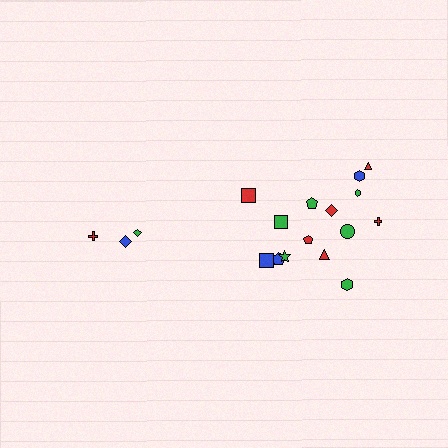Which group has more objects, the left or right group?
The right group.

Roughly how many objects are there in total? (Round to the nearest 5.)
Roughly 20 objects in total.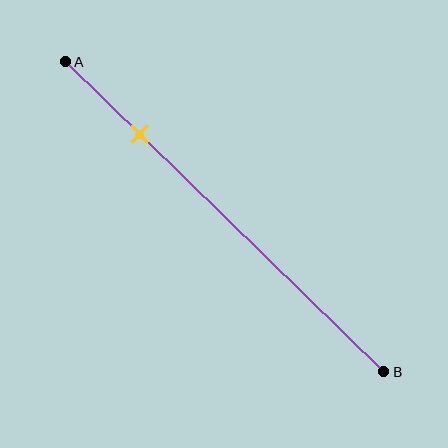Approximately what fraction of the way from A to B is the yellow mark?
The yellow mark is approximately 25% of the way from A to B.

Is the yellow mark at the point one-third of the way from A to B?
No, the mark is at about 25% from A, not at the 33% one-third point.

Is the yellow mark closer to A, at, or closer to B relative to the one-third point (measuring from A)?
The yellow mark is closer to point A than the one-third point of segment AB.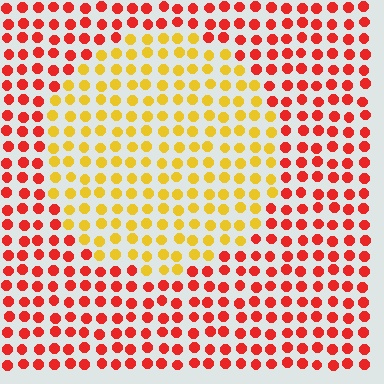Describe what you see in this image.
The image is filled with small red elements in a uniform arrangement. A circle-shaped region is visible where the elements are tinted to a slightly different hue, forming a subtle color boundary.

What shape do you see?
I see a circle.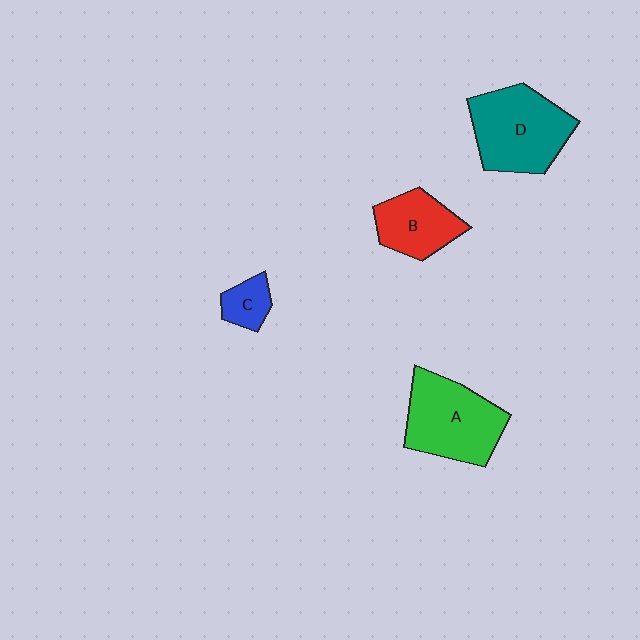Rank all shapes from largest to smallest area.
From largest to smallest: D (teal), A (green), B (red), C (blue).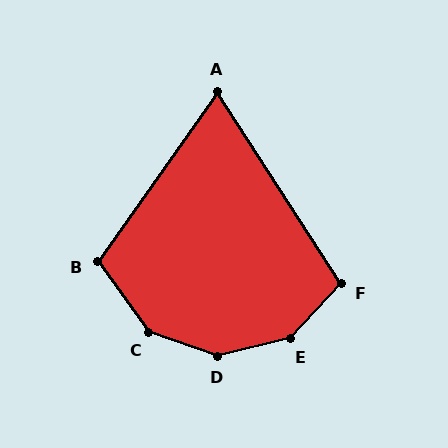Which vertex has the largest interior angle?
D, at approximately 148 degrees.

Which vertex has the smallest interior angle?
A, at approximately 68 degrees.